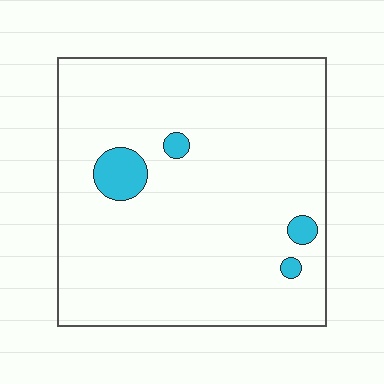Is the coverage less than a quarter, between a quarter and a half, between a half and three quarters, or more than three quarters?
Less than a quarter.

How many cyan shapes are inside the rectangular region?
4.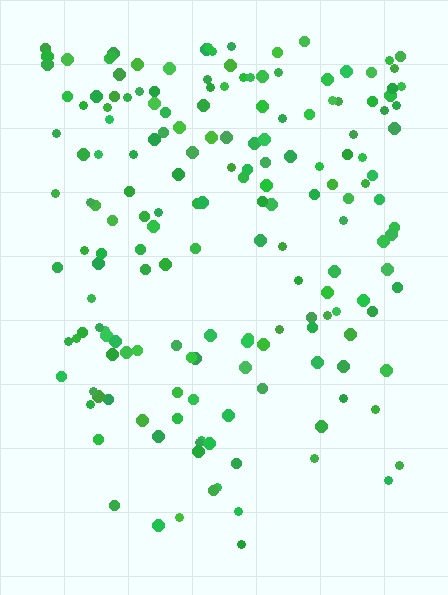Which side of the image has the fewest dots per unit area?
The bottom.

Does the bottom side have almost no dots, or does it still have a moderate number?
Still a moderate number, just noticeably fewer than the top.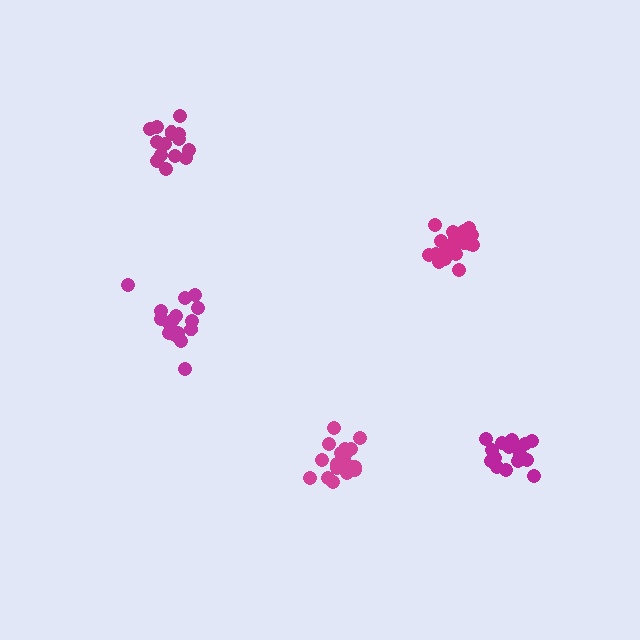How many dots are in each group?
Group 1: 21 dots, Group 2: 21 dots, Group 3: 17 dots, Group 4: 15 dots, Group 5: 17 dots (91 total).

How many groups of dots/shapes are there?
There are 5 groups.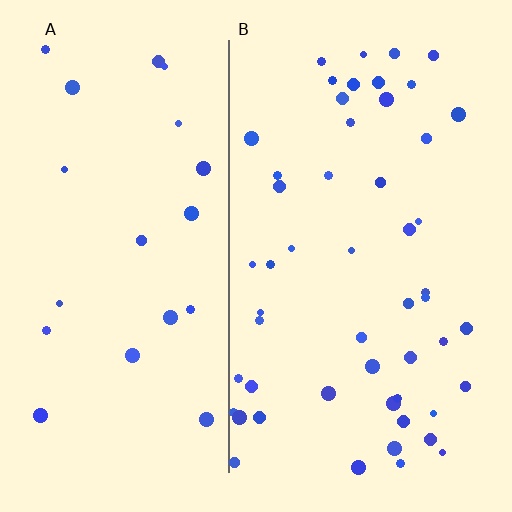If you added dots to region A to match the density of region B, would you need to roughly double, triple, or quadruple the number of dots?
Approximately double.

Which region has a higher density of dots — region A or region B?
B (the right).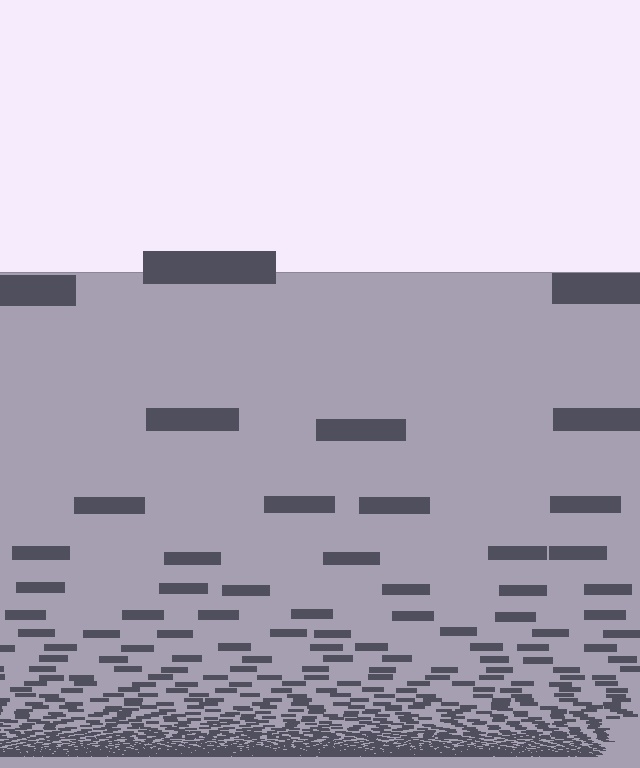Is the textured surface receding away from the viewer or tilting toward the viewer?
The surface appears to tilt toward the viewer. Texture elements get larger and sparser toward the top.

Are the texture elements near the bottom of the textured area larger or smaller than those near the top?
Smaller. The gradient is inverted — elements near the bottom are smaller and denser.